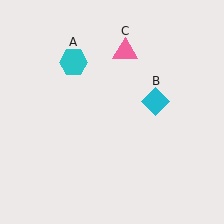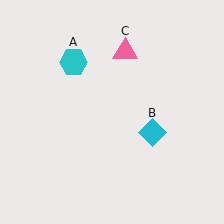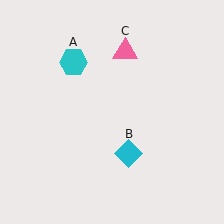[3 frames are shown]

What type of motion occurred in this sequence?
The cyan diamond (object B) rotated clockwise around the center of the scene.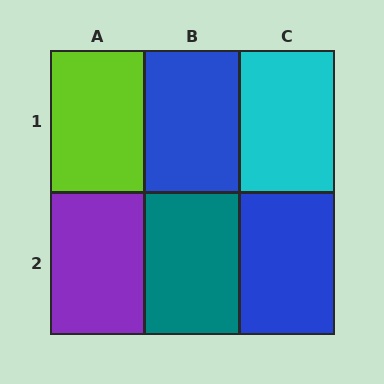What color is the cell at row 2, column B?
Teal.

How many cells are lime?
1 cell is lime.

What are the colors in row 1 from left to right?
Lime, blue, cyan.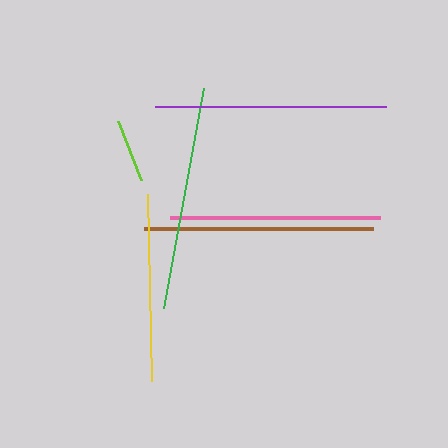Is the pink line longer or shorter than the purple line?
The purple line is longer than the pink line.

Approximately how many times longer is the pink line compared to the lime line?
The pink line is approximately 3.4 times the length of the lime line.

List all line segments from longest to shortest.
From longest to shortest: purple, brown, green, pink, yellow, lime.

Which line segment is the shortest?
The lime line is the shortest at approximately 63 pixels.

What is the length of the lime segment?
The lime segment is approximately 63 pixels long.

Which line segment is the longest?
The purple line is the longest at approximately 231 pixels.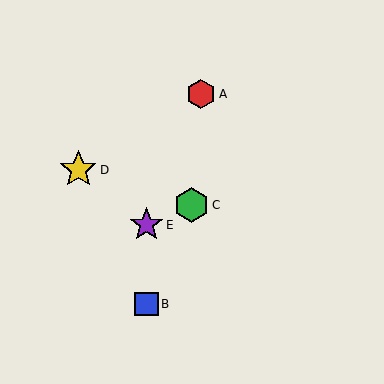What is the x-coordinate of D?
Object D is at x≈78.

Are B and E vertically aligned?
Yes, both are at x≈147.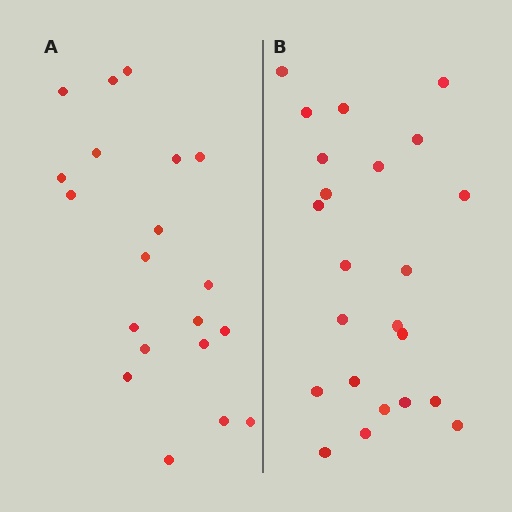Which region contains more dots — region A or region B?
Region B (the right region) has more dots.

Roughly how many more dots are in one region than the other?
Region B has just a few more — roughly 2 or 3 more dots than region A.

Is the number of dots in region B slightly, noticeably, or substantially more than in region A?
Region B has only slightly more — the two regions are fairly close. The ratio is roughly 1.1 to 1.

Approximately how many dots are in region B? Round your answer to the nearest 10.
About 20 dots. (The exact count is 23, which rounds to 20.)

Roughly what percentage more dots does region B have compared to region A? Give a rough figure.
About 15% more.